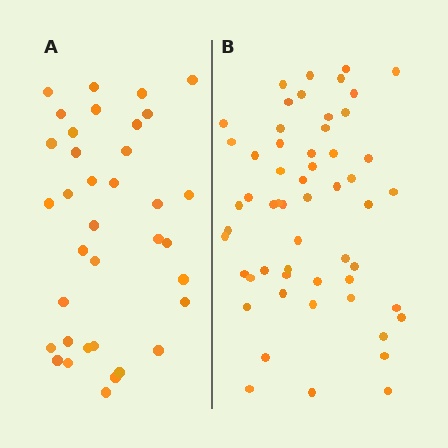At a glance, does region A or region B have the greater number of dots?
Region B (the right region) has more dots.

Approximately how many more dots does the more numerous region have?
Region B has approximately 20 more dots than region A.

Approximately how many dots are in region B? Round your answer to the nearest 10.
About 60 dots. (The exact count is 56, which rounds to 60.)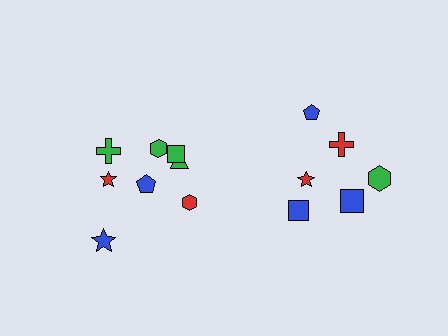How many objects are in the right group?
There are 6 objects.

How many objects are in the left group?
There are 8 objects.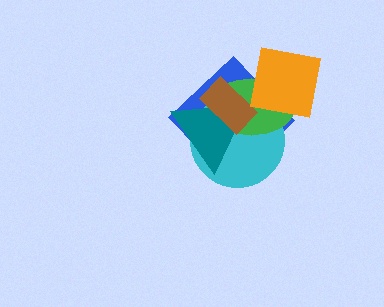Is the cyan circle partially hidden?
Yes, it is partially covered by another shape.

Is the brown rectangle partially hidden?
Yes, it is partially covered by another shape.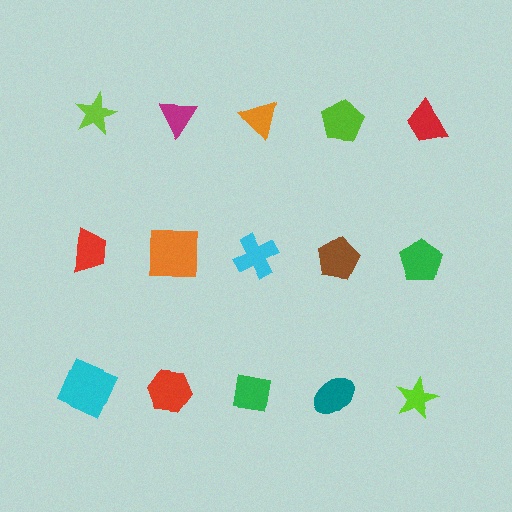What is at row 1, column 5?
A red trapezoid.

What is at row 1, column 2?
A magenta triangle.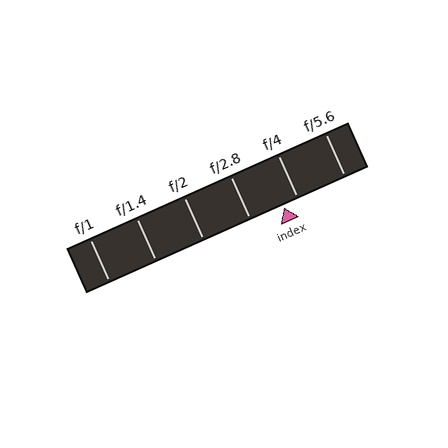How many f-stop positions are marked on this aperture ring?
There are 6 f-stop positions marked.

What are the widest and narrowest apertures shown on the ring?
The widest aperture shown is f/1 and the narrowest is f/5.6.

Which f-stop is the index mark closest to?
The index mark is closest to f/4.